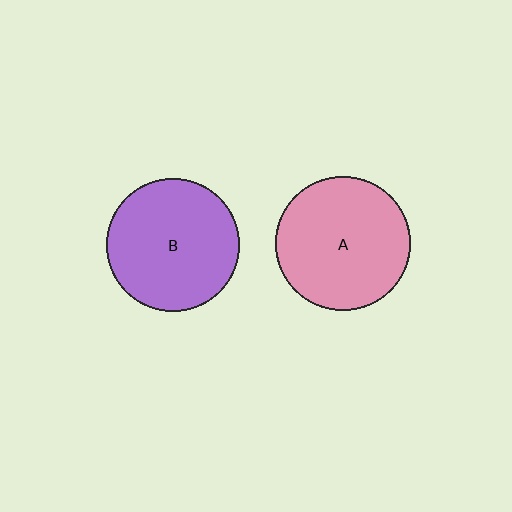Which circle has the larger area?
Circle A (pink).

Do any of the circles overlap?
No, none of the circles overlap.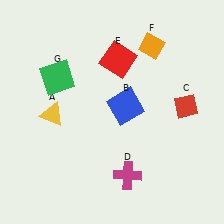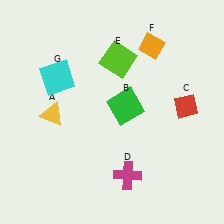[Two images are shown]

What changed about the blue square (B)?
In Image 1, B is blue. In Image 2, it changed to green.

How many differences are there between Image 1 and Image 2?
There are 3 differences between the two images.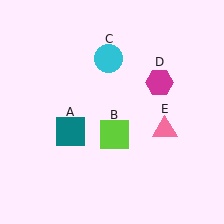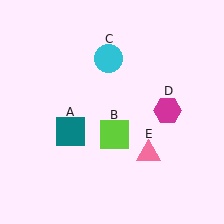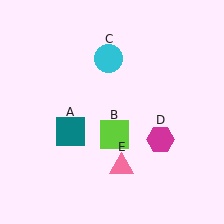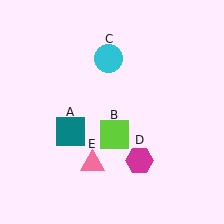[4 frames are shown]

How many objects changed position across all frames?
2 objects changed position: magenta hexagon (object D), pink triangle (object E).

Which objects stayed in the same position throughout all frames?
Teal square (object A) and lime square (object B) and cyan circle (object C) remained stationary.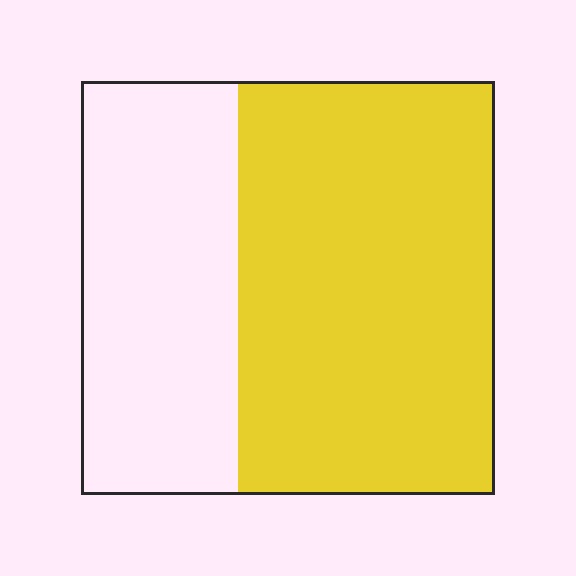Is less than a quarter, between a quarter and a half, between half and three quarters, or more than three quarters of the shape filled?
Between half and three quarters.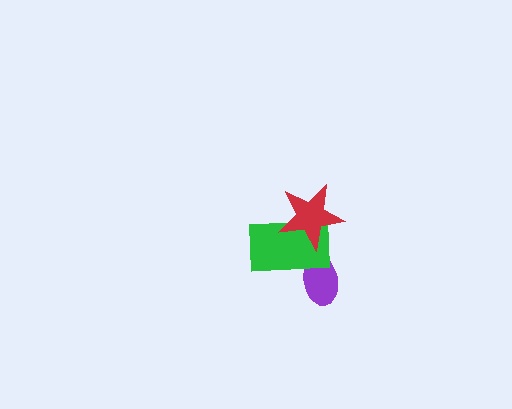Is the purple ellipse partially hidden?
Yes, it is partially covered by another shape.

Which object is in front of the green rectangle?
The red star is in front of the green rectangle.